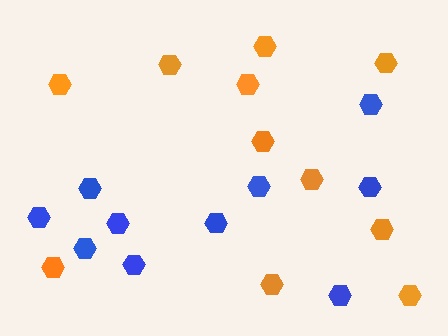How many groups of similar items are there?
There are 2 groups: one group of blue hexagons (10) and one group of orange hexagons (11).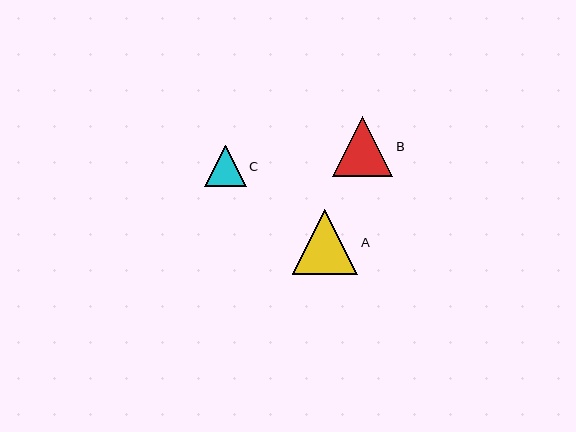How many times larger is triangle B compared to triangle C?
Triangle B is approximately 1.5 times the size of triangle C.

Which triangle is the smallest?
Triangle C is the smallest with a size of approximately 41 pixels.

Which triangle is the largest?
Triangle A is the largest with a size of approximately 65 pixels.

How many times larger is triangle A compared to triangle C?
Triangle A is approximately 1.6 times the size of triangle C.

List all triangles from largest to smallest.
From largest to smallest: A, B, C.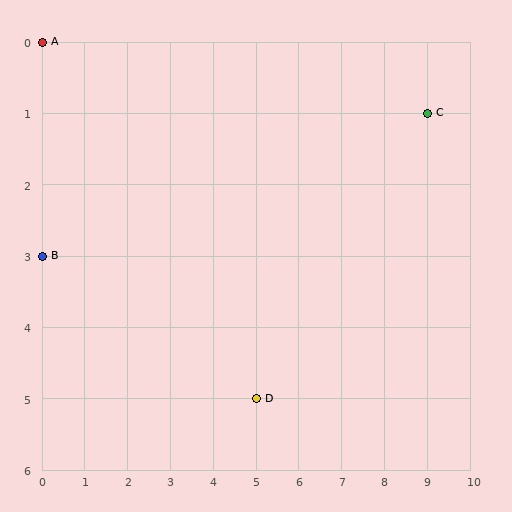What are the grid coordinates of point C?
Point C is at grid coordinates (9, 1).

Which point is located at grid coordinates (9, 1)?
Point C is at (9, 1).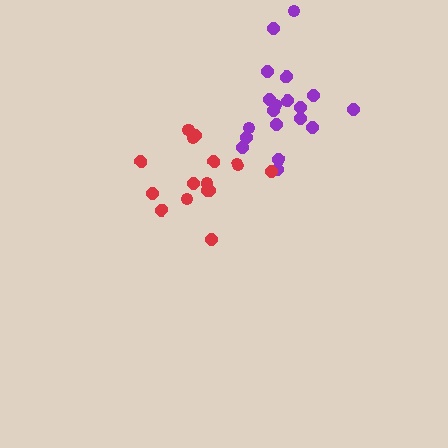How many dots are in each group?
Group 1: 19 dots, Group 2: 15 dots (34 total).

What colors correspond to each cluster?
The clusters are colored: purple, red.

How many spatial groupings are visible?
There are 2 spatial groupings.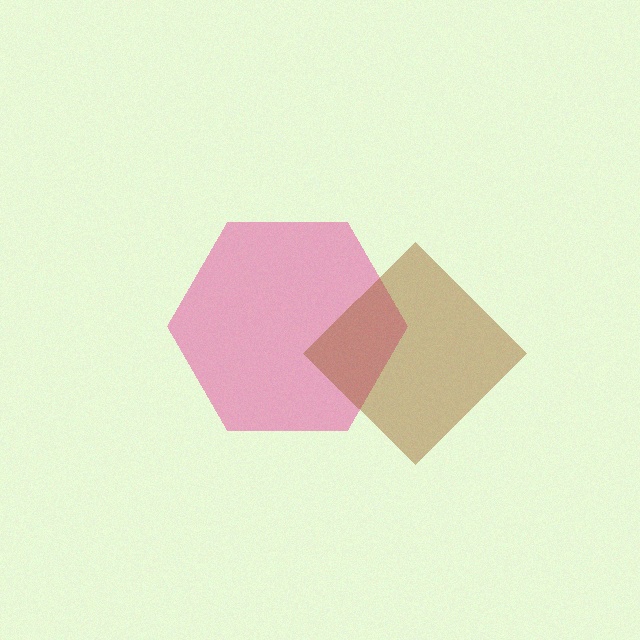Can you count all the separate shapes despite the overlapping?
Yes, there are 2 separate shapes.